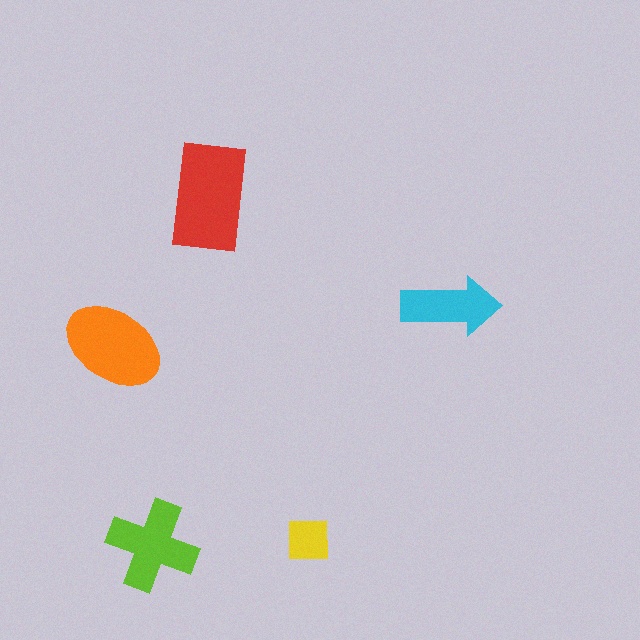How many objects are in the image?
There are 5 objects in the image.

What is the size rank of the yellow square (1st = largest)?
5th.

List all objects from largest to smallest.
The red rectangle, the orange ellipse, the lime cross, the cyan arrow, the yellow square.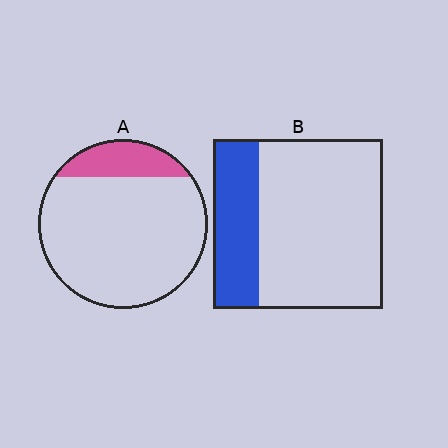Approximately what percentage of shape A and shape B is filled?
A is approximately 15% and B is approximately 25%.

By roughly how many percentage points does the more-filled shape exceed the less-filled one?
By roughly 10 percentage points (B over A).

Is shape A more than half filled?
No.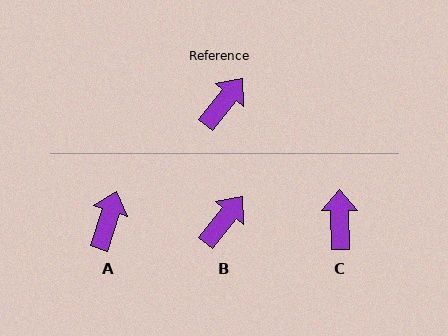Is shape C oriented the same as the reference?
No, it is off by about 39 degrees.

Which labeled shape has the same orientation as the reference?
B.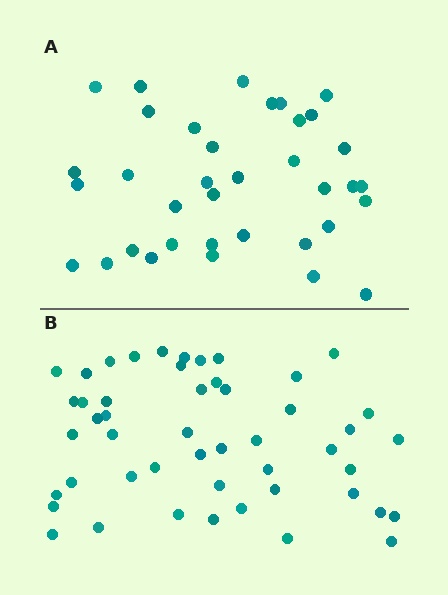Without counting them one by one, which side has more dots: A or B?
Region B (the bottom region) has more dots.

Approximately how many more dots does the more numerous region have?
Region B has approximately 15 more dots than region A.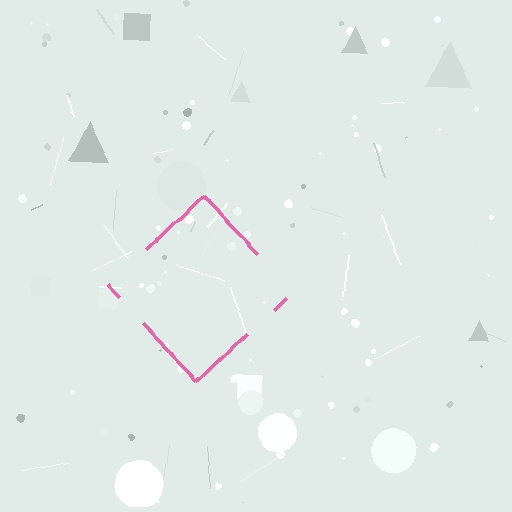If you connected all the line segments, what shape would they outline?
They would outline a diamond.